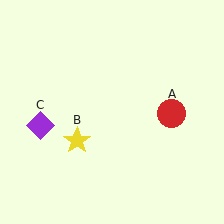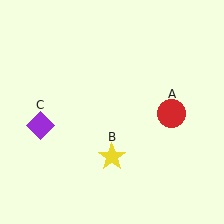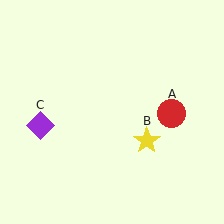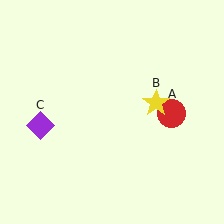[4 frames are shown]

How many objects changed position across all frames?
1 object changed position: yellow star (object B).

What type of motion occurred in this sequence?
The yellow star (object B) rotated counterclockwise around the center of the scene.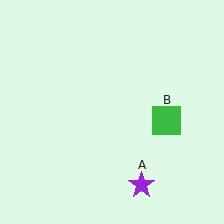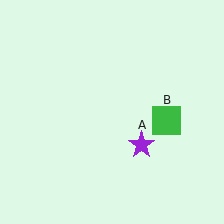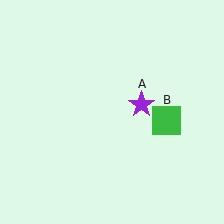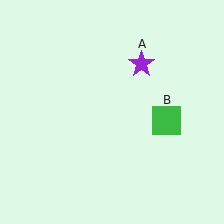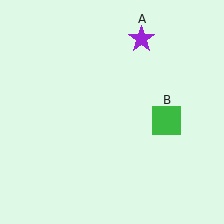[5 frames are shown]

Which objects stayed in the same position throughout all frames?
Green square (object B) remained stationary.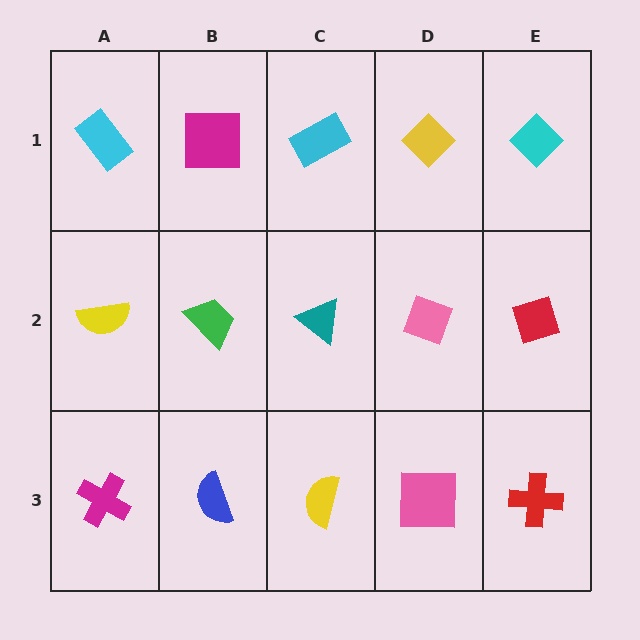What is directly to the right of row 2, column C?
A pink diamond.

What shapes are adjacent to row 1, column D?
A pink diamond (row 2, column D), a cyan rectangle (row 1, column C), a cyan diamond (row 1, column E).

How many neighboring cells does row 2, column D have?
4.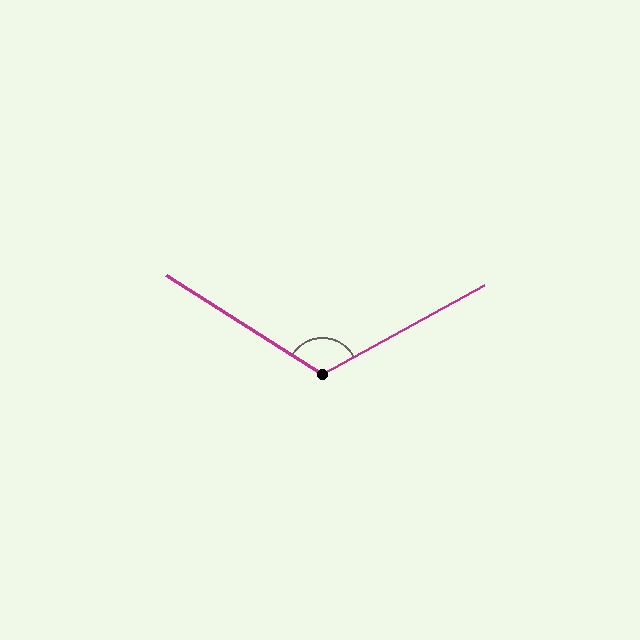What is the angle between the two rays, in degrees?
Approximately 119 degrees.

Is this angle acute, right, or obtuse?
It is obtuse.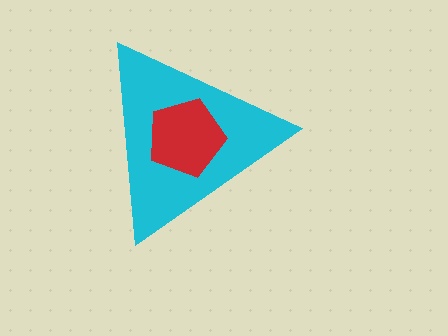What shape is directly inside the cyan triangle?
The red pentagon.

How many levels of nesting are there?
2.